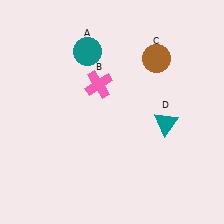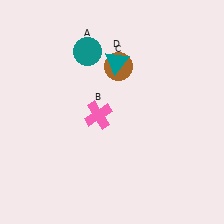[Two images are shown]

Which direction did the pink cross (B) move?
The pink cross (B) moved down.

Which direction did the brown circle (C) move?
The brown circle (C) moved left.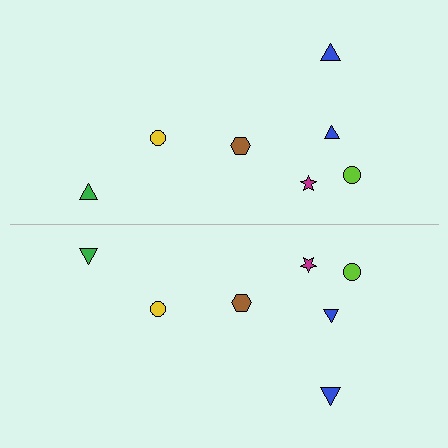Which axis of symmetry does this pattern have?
The pattern has a horizontal axis of symmetry running through the center of the image.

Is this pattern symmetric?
Yes, this pattern has bilateral (reflection) symmetry.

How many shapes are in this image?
There are 14 shapes in this image.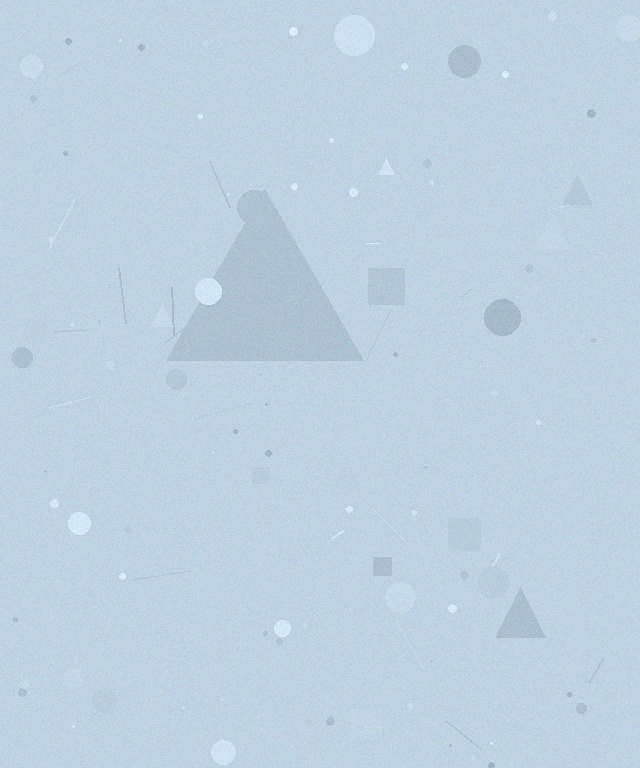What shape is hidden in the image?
A triangle is hidden in the image.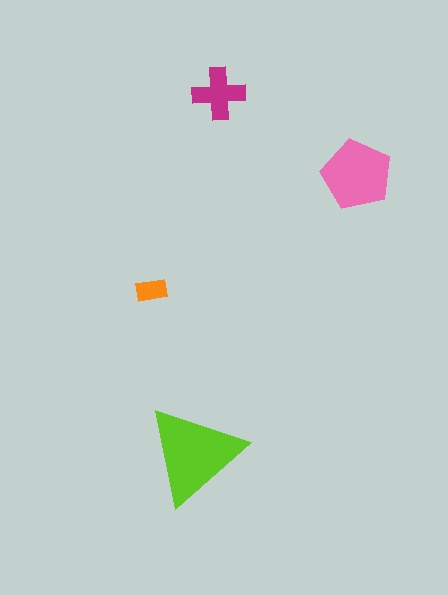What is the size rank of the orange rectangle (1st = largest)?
4th.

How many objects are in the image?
There are 4 objects in the image.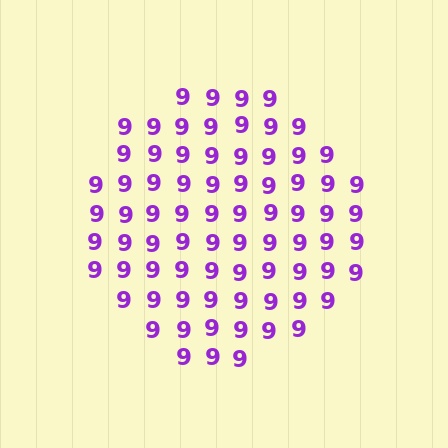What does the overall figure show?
The overall figure shows a circle.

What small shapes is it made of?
It is made of small digit 9's.